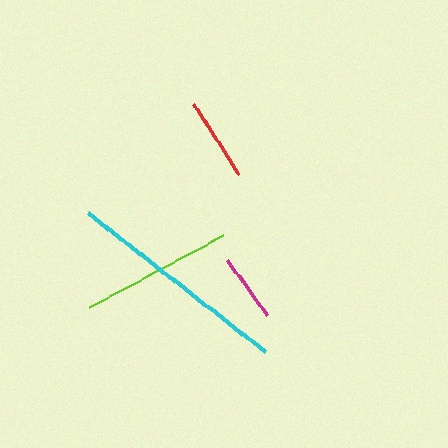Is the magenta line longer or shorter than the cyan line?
The cyan line is longer than the magenta line.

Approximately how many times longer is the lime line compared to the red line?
The lime line is approximately 1.8 times the length of the red line.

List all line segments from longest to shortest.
From longest to shortest: cyan, lime, red, magenta.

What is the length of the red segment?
The red segment is approximately 83 pixels long.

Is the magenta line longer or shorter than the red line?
The red line is longer than the magenta line.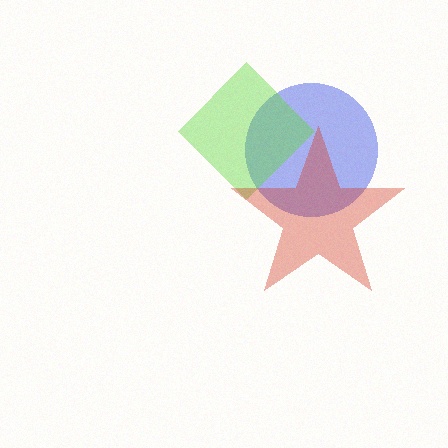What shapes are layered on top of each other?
The layered shapes are: a blue circle, a lime diamond, a red star.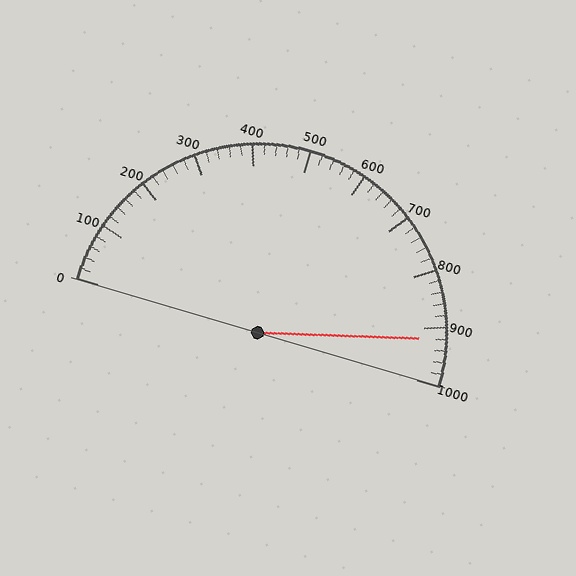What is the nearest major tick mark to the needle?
The nearest major tick mark is 900.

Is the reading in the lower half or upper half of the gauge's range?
The reading is in the upper half of the range (0 to 1000).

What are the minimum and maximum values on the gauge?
The gauge ranges from 0 to 1000.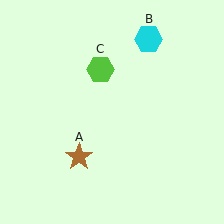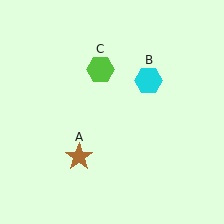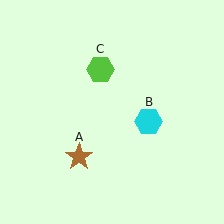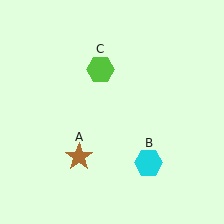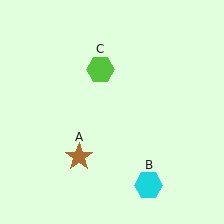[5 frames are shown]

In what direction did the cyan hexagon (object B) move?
The cyan hexagon (object B) moved down.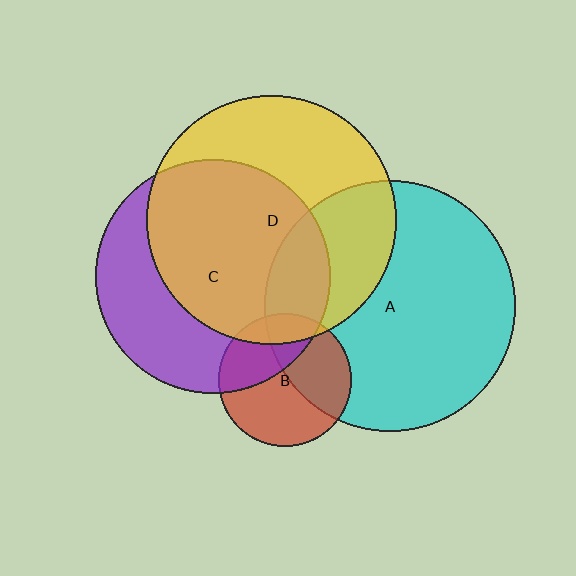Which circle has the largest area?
Circle A (cyan).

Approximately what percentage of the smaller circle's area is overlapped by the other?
Approximately 30%.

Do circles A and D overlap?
Yes.